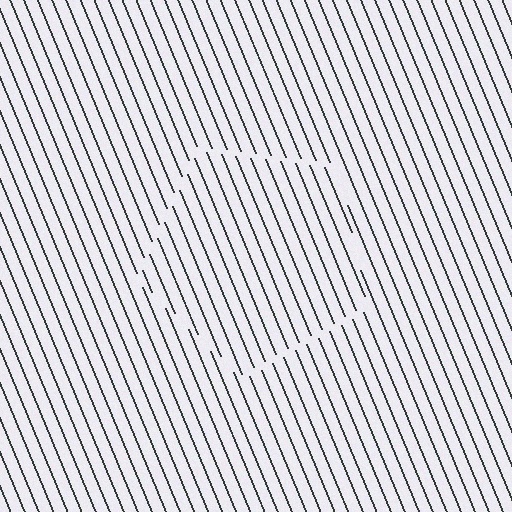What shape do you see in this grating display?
An illusory pentagon. The interior of the shape contains the same grating, shifted by half a period — the contour is defined by the phase discontinuity where line-ends from the inner and outer gratings abut.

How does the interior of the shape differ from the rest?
The interior of the shape contains the same grating, shifted by half a period — the contour is defined by the phase discontinuity where line-ends from the inner and outer gratings abut.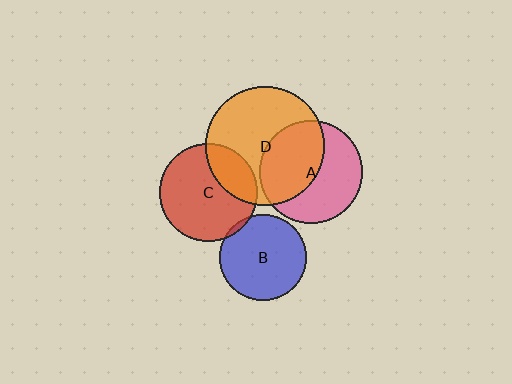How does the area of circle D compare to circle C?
Approximately 1.5 times.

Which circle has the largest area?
Circle D (orange).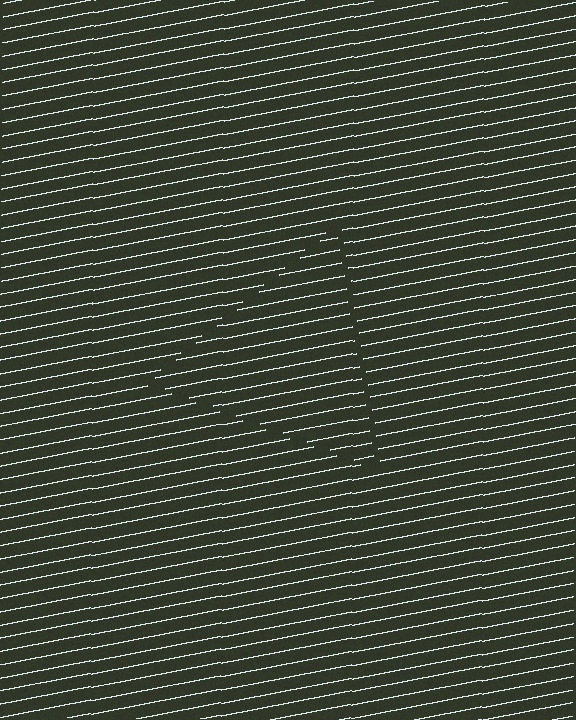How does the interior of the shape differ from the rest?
The interior of the shape contains the same grating, shifted by half a period — the contour is defined by the phase discontinuity where line-ends from the inner and outer gratings abut.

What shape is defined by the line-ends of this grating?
An illusory triangle. The interior of the shape contains the same grating, shifted by half a period — the contour is defined by the phase discontinuity where line-ends from the inner and outer gratings abut.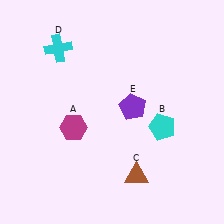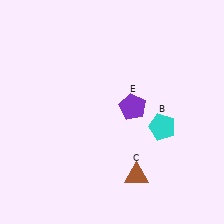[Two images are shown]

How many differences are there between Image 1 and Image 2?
There are 2 differences between the two images.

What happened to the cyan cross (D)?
The cyan cross (D) was removed in Image 2. It was in the top-left area of Image 1.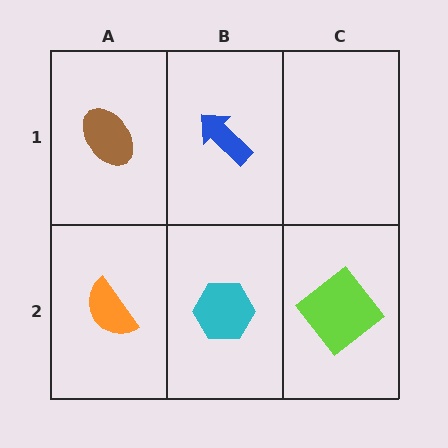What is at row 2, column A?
An orange semicircle.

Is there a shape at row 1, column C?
No, that cell is empty.